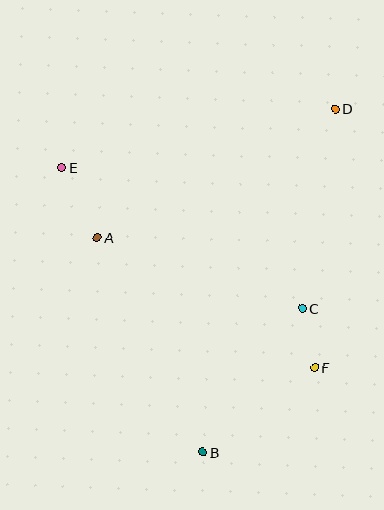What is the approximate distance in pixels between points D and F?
The distance between D and F is approximately 260 pixels.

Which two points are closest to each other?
Points C and F are closest to each other.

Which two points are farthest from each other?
Points B and D are farthest from each other.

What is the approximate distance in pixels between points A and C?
The distance between A and C is approximately 217 pixels.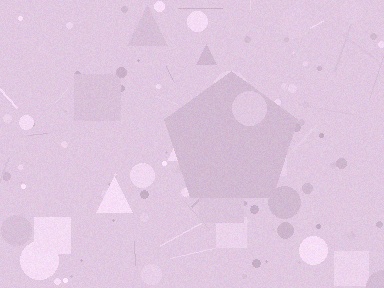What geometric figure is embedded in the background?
A pentagon is embedded in the background.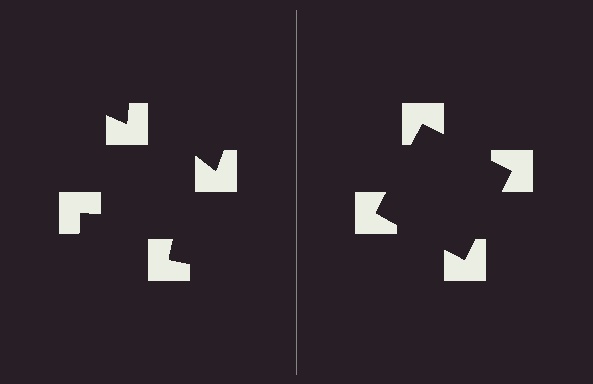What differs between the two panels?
The notched squares are positioned identically on both sides; only the wedge orientations differ. On the right they align to a square; on the left they are misaligned.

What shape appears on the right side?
An illusory square.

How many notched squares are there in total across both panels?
8 — 4 on each side.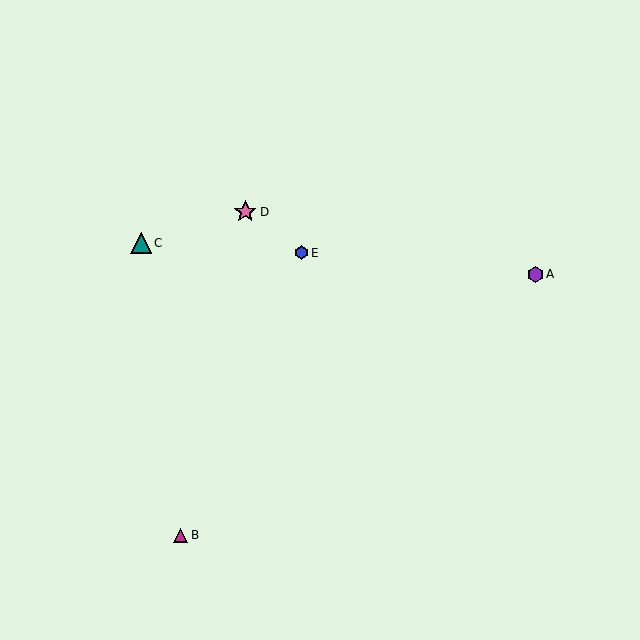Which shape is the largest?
The pink star (labeled D) is the largest.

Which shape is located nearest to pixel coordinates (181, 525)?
The magenta triangle (labeled B) at (181, 535) is nearest to that location.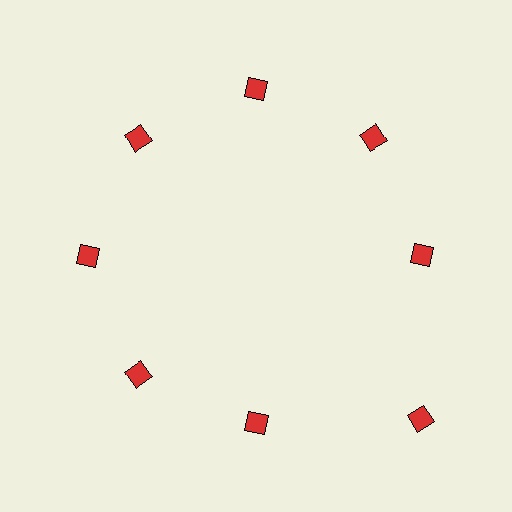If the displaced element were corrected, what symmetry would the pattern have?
It would have 8-fold rotational symmetry — the pattern would map onto itself every 45 degrees.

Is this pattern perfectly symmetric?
No. The 8 red diamonds are arranged in a ring, but one element near the 4 o'clock position is pushed outward from the center, breaking the 8-fold rotational symmetry.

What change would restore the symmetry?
The symmetry would be restored by moving it inward, back onto the ring so that all 8 diamonds sit at equal angles and equal distance from the center.